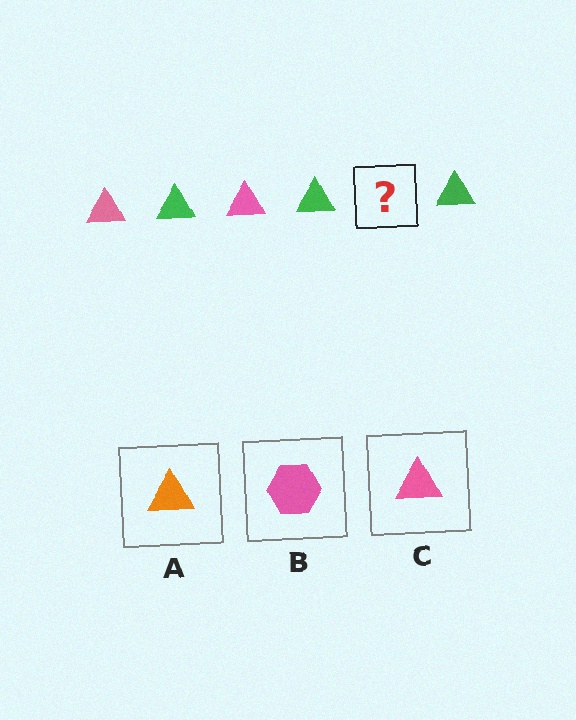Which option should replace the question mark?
Option C.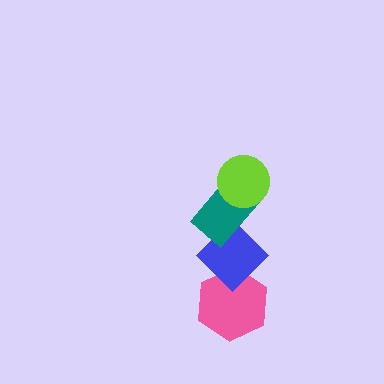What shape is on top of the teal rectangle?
The lime circle is on top of the teal rectangle.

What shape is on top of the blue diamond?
The teal rectangle is on top of the blue diamond.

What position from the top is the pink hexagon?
The pink hexagon is 4th from the top.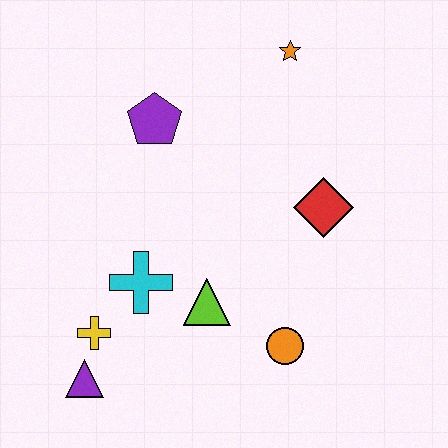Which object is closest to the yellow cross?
The purple triangle is closest to the yellow cross.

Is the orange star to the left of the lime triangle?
No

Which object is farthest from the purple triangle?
The orange star is farthest from the purple triangle.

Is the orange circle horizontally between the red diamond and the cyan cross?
Yes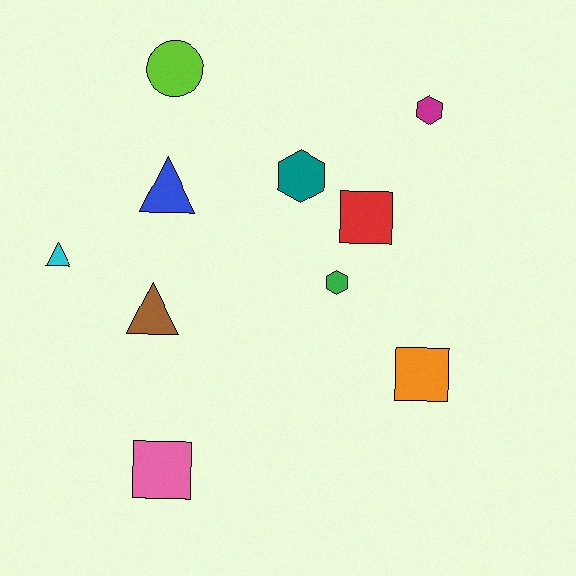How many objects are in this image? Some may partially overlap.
There are 10 objects.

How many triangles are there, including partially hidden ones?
There are 3 triangles.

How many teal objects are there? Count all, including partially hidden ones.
There is 1 teal object.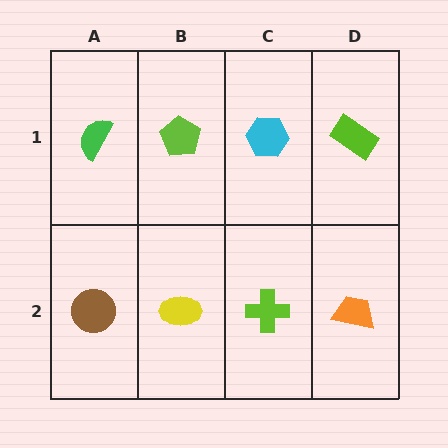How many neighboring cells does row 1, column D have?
2.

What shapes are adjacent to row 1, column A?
A brown circle (row 2, column A), a lime pentagon (row 1, column B).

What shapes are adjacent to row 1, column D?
An orange trapezoid (row 2, column D), a cyan hexagon (row 1, column C).